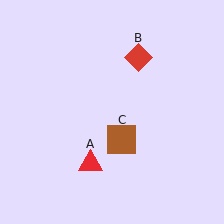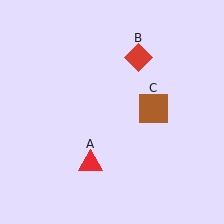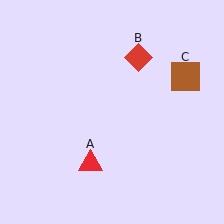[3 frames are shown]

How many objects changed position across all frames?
1 object changed position: brown square (object C).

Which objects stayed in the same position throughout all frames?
Red triangle (object A) and red diamond (object B) remained stationary.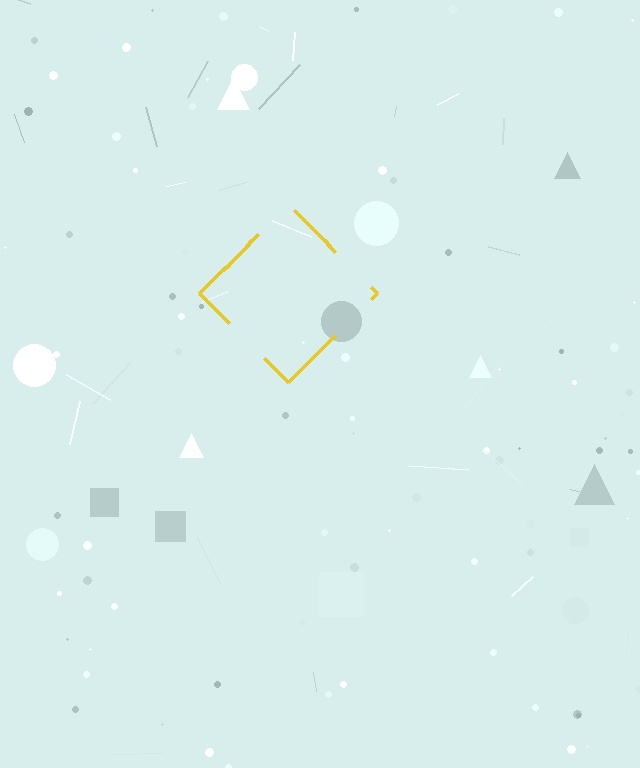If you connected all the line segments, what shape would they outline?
They would outline a diamond.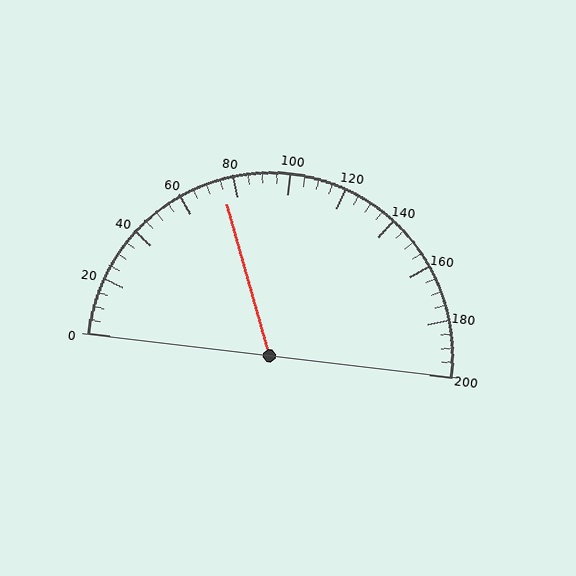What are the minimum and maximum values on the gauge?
The gauge ranges from 0 to 200.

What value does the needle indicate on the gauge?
The needle indicates approximately 75.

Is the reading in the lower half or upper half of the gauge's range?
The reading is in the lower half of the range (0 to 200).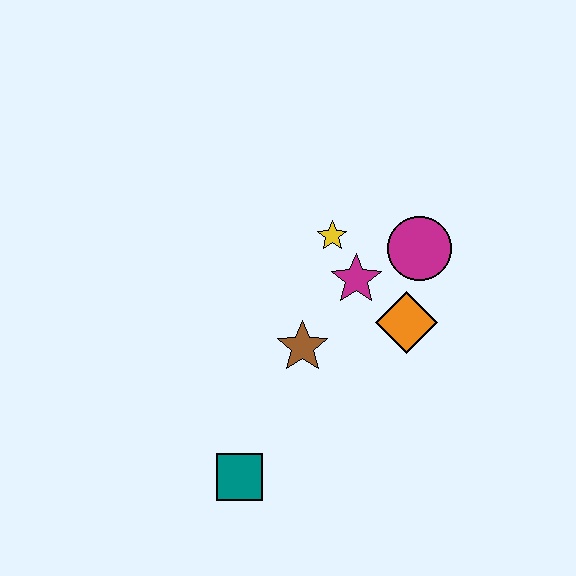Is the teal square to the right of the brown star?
No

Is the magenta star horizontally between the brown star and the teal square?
No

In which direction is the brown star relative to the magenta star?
The brown star is below the magenta star.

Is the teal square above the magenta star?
No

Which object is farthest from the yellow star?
The teal square is farthest from the yellow star.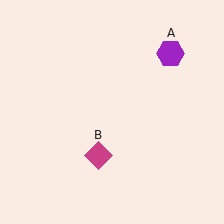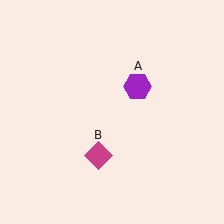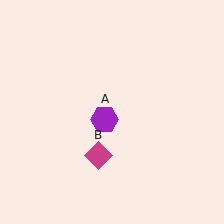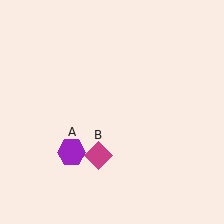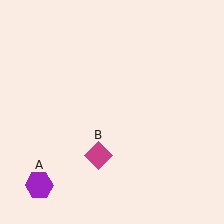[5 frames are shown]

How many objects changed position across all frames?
1 object changed position: purple hexagon (object A).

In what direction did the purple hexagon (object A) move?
The purple hexagon (object A) moved down and to the left.